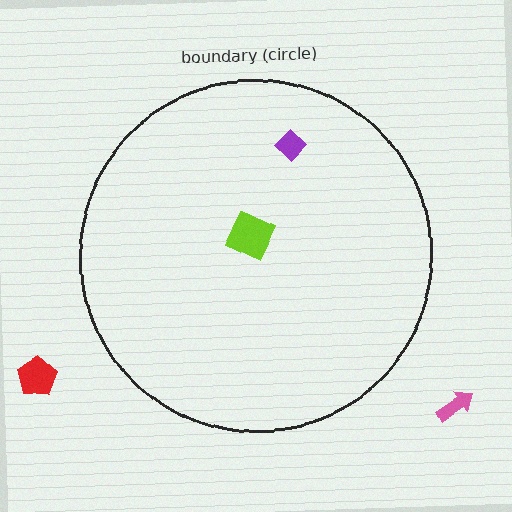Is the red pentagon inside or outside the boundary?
Outside.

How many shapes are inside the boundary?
3 inside, 2 outside.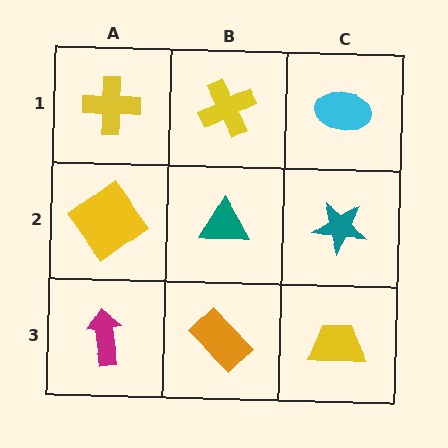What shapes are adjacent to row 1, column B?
A teal triangle (row 2, column B), a yellow cross (row 1, column A), a cyan ellipse (row 1, column C).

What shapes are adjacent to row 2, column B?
A yellow cross (row 1, column B), an orange rectangle (row 3, column B), a yellow diamond (row 2, column A), a teal star (row 2, column C).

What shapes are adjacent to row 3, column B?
A teal triangle (row 2, column B), a magenta arrow (row 3, column A), a yellow trapezoid (row 3, column C).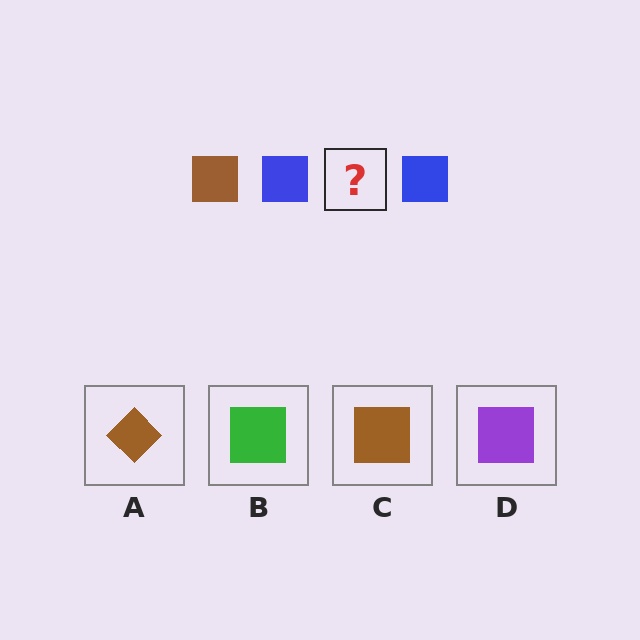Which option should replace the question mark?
Option C.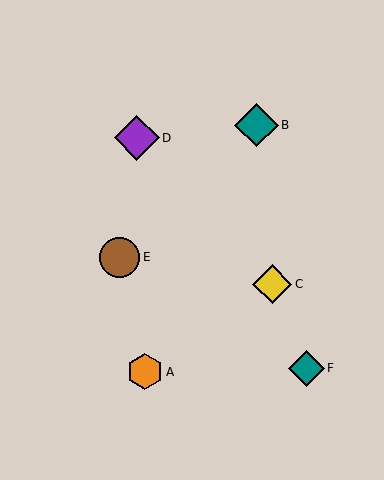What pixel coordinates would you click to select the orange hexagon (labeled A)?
Click at (145, 372) to select the orange hexagon A.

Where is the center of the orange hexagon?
The center of the orange hexagon is at (145, 372).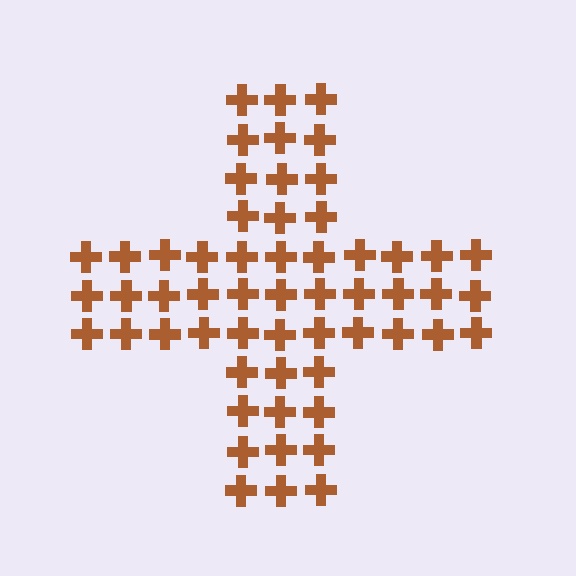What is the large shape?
The large shape is a cross.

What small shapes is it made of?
It is made of small crosses.